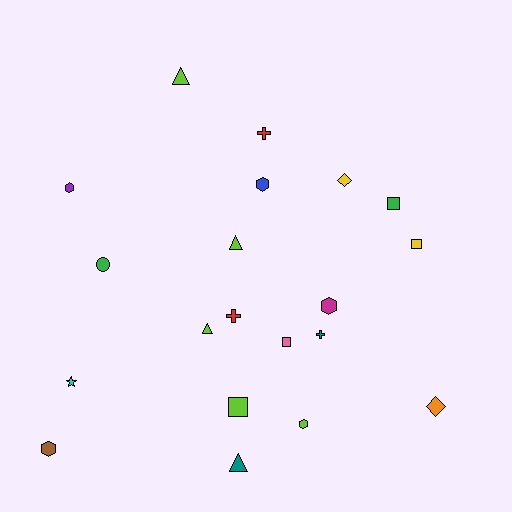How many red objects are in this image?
There are 2 red objects.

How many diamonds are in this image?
There are 2 diamonds.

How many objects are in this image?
There are 20 objects.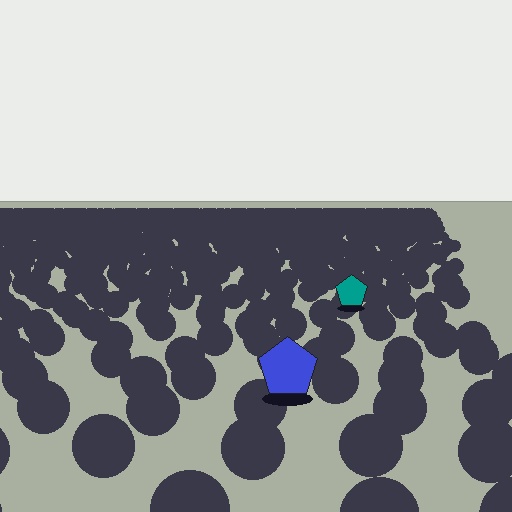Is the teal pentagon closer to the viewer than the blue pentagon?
No. The blue pentagon is closer — you can tell from the texture gradient: the ground texture is coarser near it.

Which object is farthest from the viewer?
The teal pentagon is farthest from the viewer. It appears smaller and the ground texture around it is denser.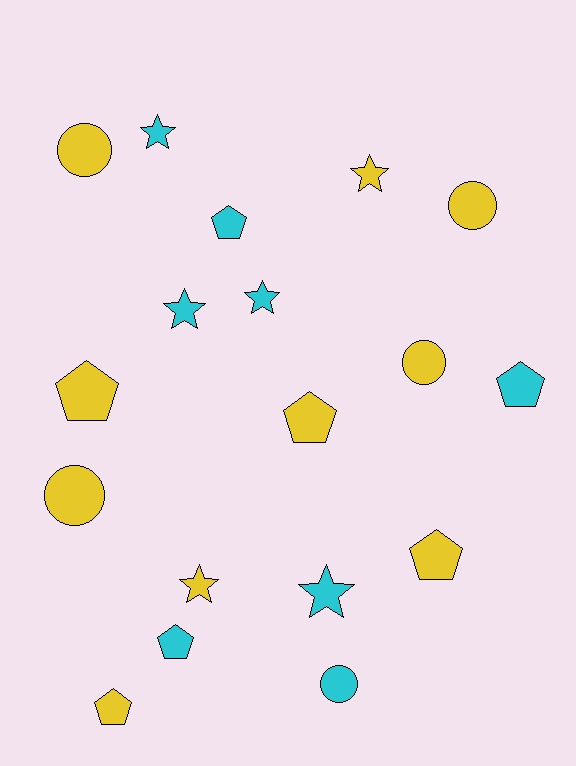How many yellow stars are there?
There are 2 yellow stars.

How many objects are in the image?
There are 18 objects.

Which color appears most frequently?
Yellow, with 10 objects.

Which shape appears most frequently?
Pentagon, with 7 objects.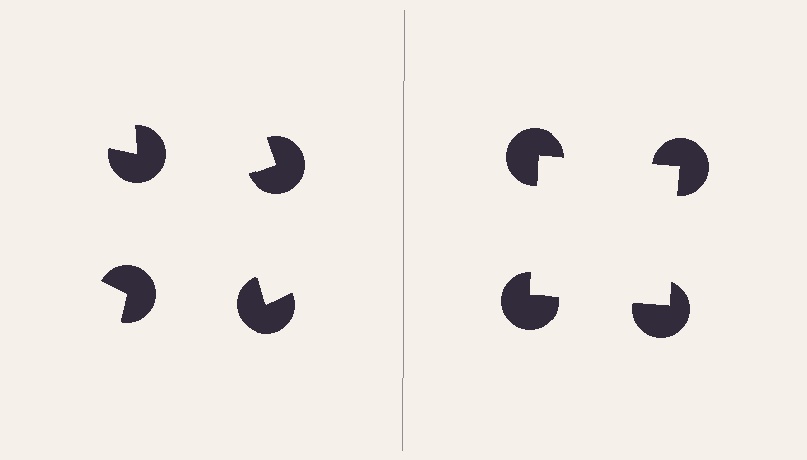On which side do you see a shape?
An illusory square appears on the right side. On the left side the wedge cuts are rotated, so no coherent shape forms.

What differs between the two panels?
The pac-man discs are positioned identically on both sides; only the wedge orientations differ. On the right they align to a square; on the left they are misaligned.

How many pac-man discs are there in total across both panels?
8 — 4 on each side.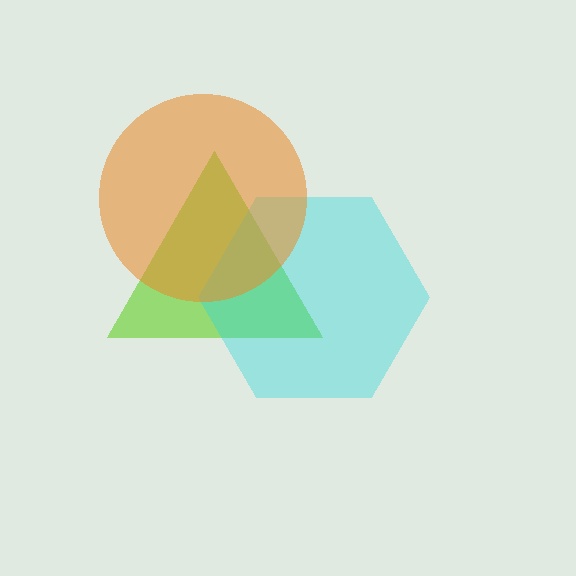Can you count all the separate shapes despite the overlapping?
Yes, there are 3 separate shapes.